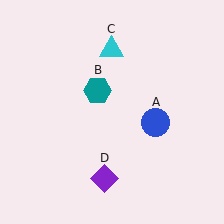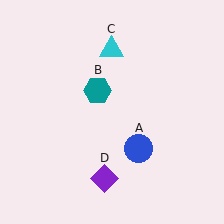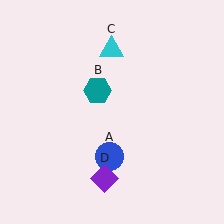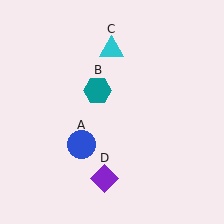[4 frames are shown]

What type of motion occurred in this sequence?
The blue circle (object A) rotated clockwise around the center of the scene.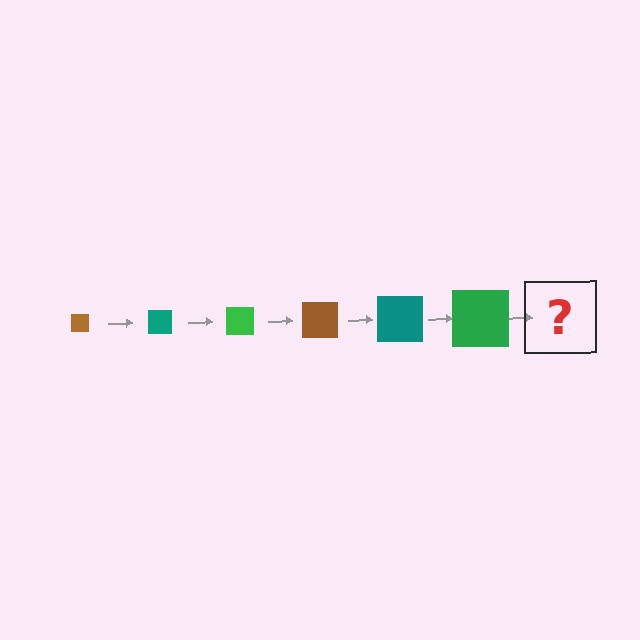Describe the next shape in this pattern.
It should be a brown square, larger than the previous one.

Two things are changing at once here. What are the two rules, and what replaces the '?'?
The two rules are that the square grows larger each step and the color cycles through brown, teal, and green. The '?' should be a brown square, larger than the previous one.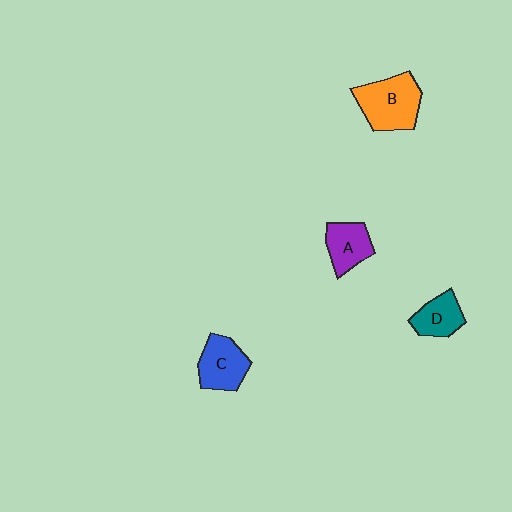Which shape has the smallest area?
Shape D (teal).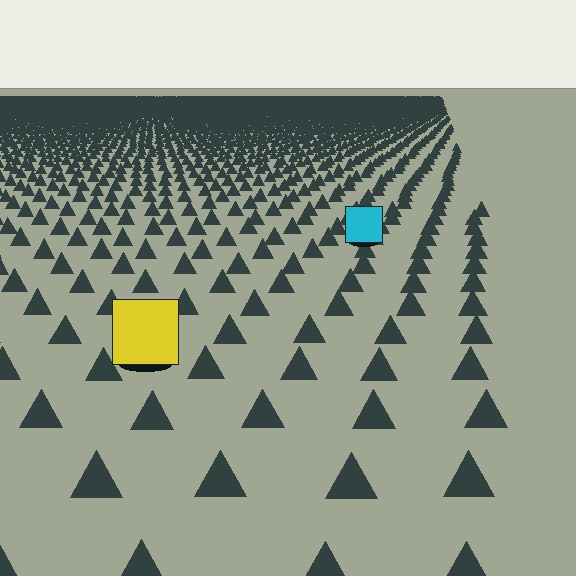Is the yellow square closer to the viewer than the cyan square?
Yes. The yellow square is closer — you can tell from the texture gradient: the ground texture is coarser near it.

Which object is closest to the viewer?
The yellow square is closest. The texture marks near it are larger and more spread out.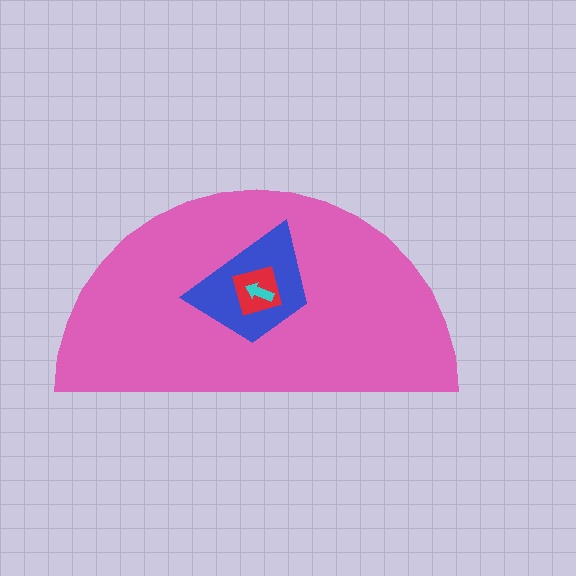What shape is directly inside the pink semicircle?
The blue trapezoid.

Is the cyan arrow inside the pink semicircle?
Yes.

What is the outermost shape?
The pink semicircle.